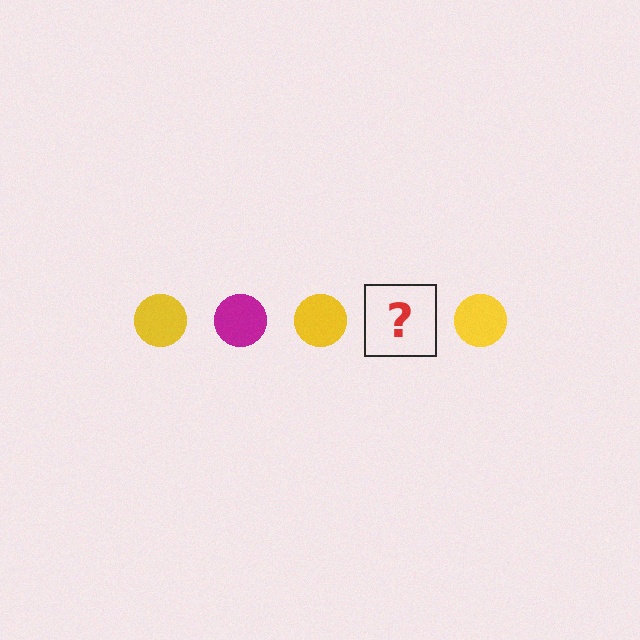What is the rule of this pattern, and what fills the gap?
The rule is that the pattern cycles through yellow, magenta circles. The gap should be filled with a magenta circle.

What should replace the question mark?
The question mark should be replaced with a magenta circle.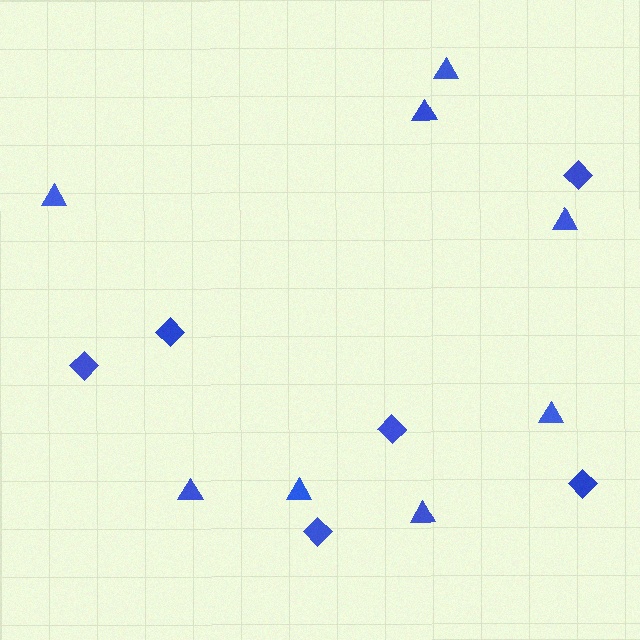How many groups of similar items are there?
There are 2 groups: one group of triangles (8) and one group of diamonds (6).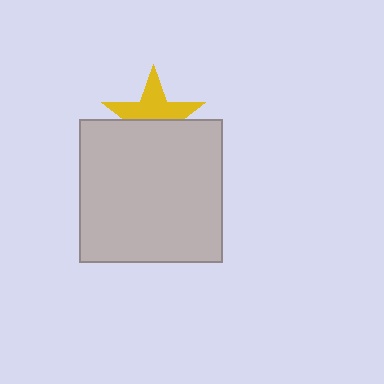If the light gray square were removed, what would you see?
You would see the complete yellow star.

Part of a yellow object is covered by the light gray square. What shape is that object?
It is a star.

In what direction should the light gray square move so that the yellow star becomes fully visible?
The light gray square should move down. That is the shortest direction to clear the overlap and leave the yellow star fully visible.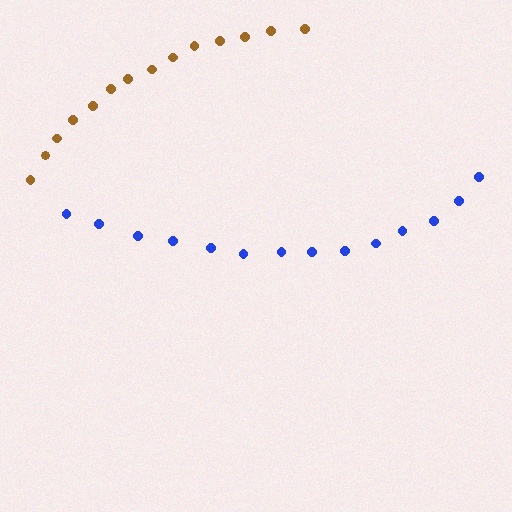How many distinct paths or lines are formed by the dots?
There are 2 distinct paths.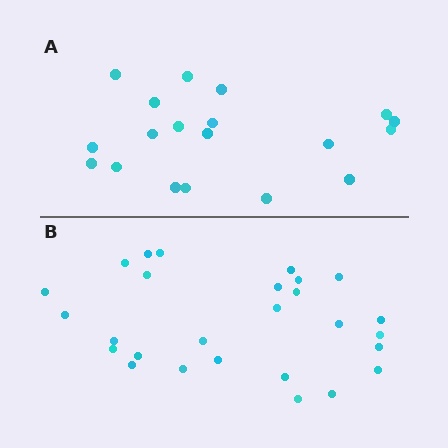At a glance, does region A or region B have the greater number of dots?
Region B (the bottom region) has more dots.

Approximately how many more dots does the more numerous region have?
Region B has roughly 8 or so more dots than region A.